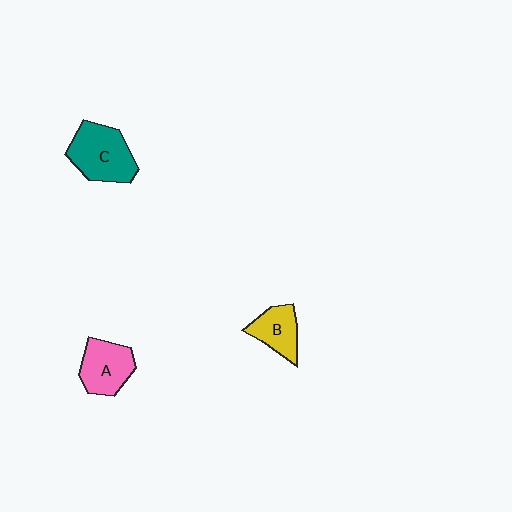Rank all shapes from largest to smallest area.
From largest to smallest: C (teal), A (pink), B (yellow).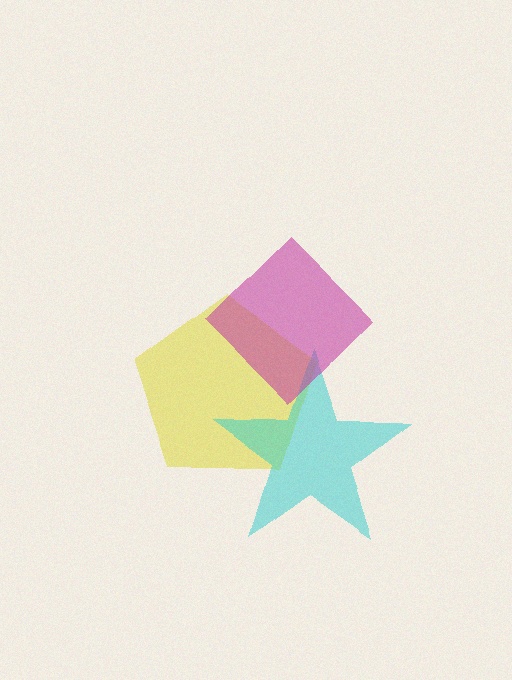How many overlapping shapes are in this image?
There are 3 overlapping shapes in the image.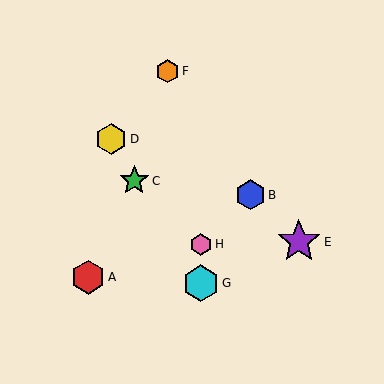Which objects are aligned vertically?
Objects G, H are aligned vertically.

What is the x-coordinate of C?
Object C is at x≈134.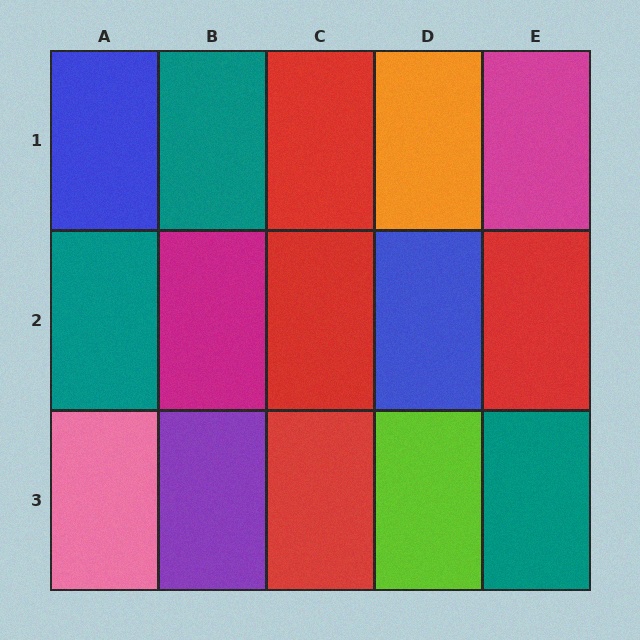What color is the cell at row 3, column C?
Red.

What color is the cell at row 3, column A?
Pink.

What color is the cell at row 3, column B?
Purple.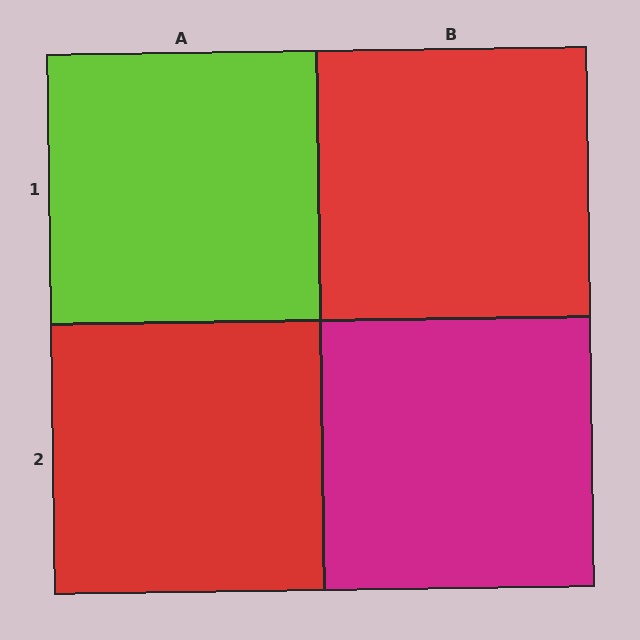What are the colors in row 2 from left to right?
Red, magenta.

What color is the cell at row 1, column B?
Red.